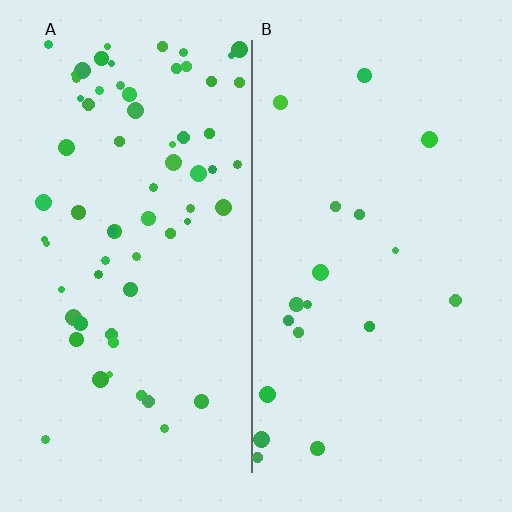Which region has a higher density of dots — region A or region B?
A (the left).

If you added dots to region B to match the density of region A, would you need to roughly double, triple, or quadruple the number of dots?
Approximately quadruple.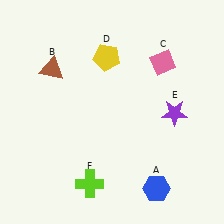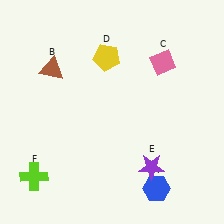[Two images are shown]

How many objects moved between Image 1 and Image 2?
2 objects moved between the two images.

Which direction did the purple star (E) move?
The purple star (E) moved down.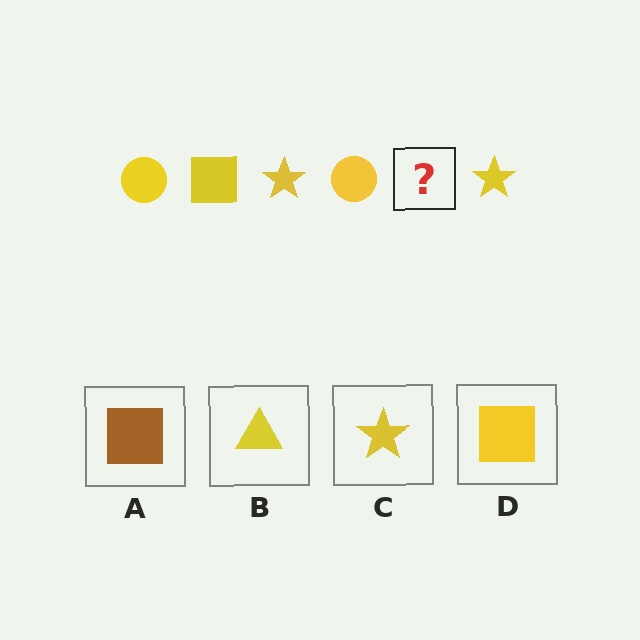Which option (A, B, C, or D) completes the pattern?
D.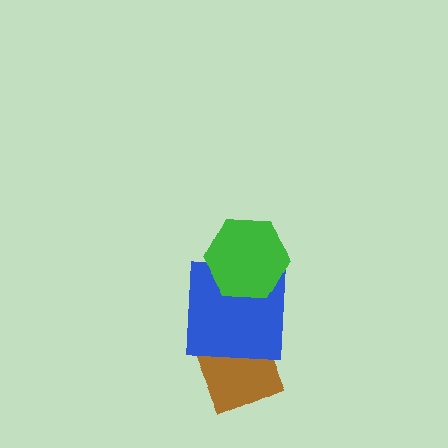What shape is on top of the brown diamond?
The blue square is on top of the brown diamond.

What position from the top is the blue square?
The blue square is 2nd from the top.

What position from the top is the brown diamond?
The brown diamond is 3rd from the top.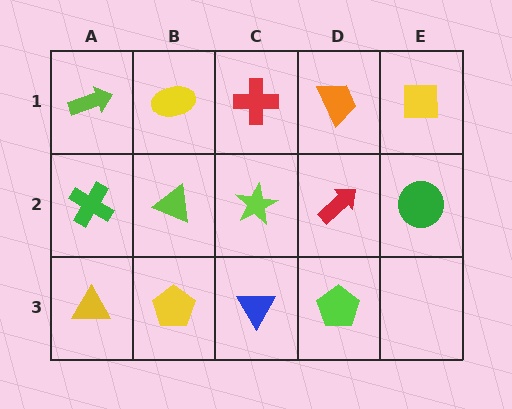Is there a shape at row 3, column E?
No, that cell is empty.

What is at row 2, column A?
A green cross.